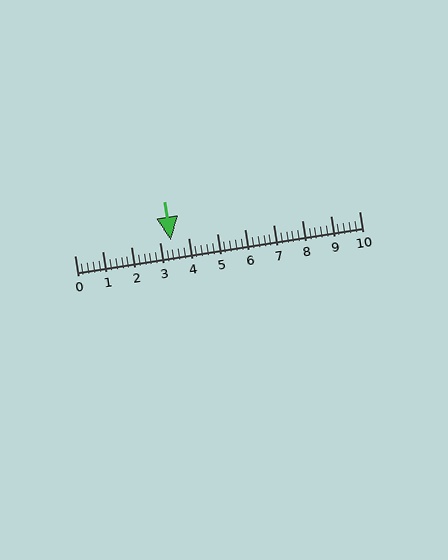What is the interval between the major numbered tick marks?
The major tick marks are spaced 1 units apart.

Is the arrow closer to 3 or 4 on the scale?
The arrow is closer to 3.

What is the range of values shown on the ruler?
The ruler shows values from 0 to 10.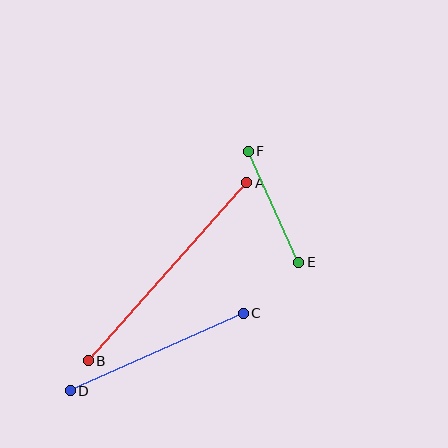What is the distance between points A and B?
The distance is approximately 238 pixels.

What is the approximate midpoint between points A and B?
The midpoint is at approximately (168, 272) pixels.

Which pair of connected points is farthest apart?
Points A and B are farthest apart.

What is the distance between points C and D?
The distance is approximately 190 pixels.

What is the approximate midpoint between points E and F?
The midpoint is at approximately (274, 207) pixels.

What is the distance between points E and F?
The distance is approximately 122 pixels.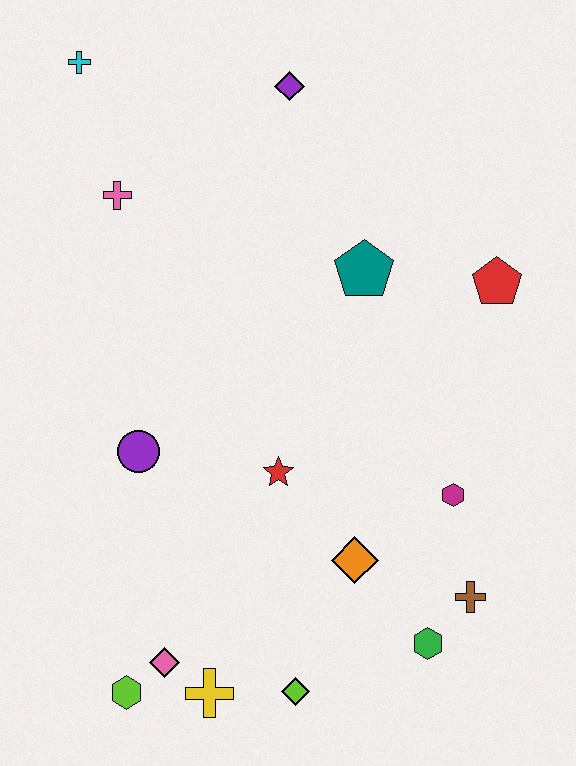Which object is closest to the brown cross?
The green hexagon is closest to the brown cross.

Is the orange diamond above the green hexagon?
Yes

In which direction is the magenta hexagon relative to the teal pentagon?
The magenta hexagon is below the teal pentagon.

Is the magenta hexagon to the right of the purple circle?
Yes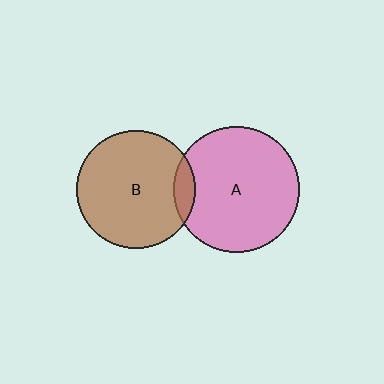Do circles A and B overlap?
Yes.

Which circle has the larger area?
Circle A (pink).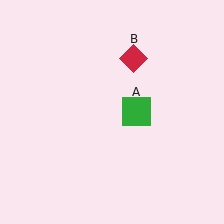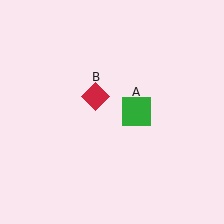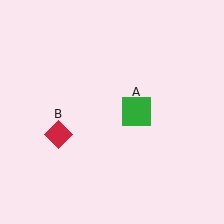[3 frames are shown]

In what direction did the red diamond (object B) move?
The red diamond (object B) moved down and to the left.